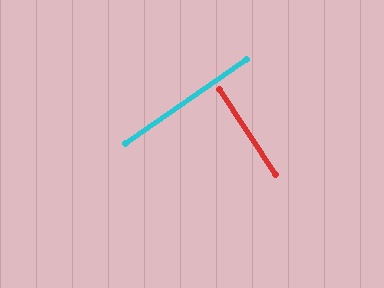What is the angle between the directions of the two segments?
Approximately 88 degrees.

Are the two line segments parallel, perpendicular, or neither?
Perpendicular — they meet at approximately 88°.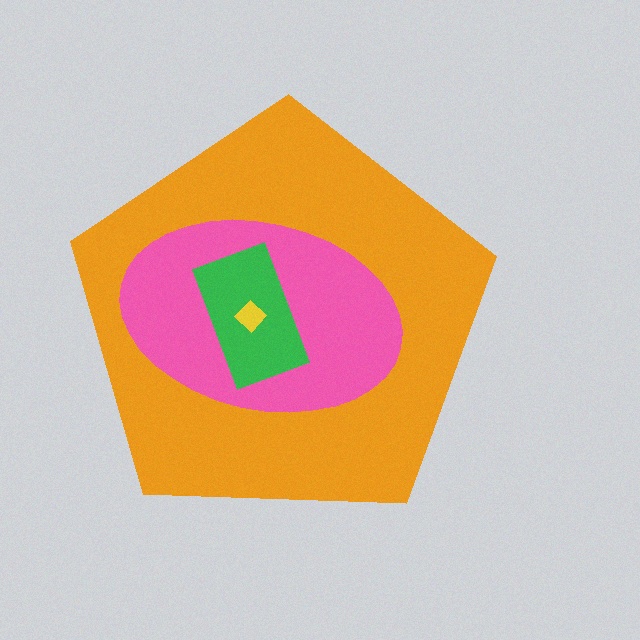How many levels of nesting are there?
4.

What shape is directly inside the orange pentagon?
The pink ellipse.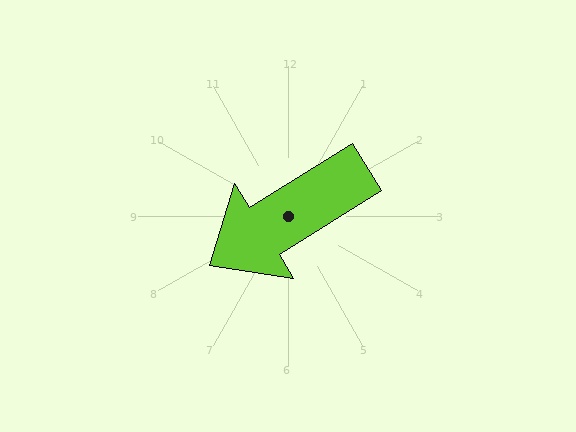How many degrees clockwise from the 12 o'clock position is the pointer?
Approximately 238 degrees.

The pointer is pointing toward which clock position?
Roughly 8 o'clock.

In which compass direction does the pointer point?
Southwest.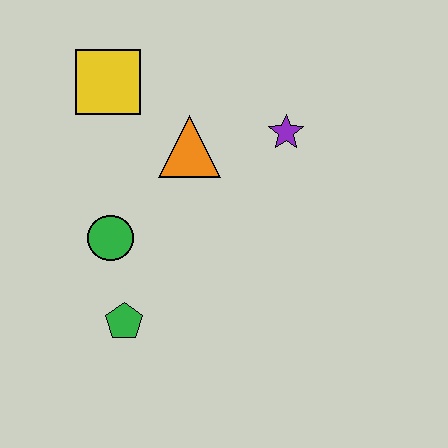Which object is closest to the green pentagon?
The green circle is closest to the green pentagon.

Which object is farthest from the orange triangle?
The green pentagon is farthest from the orange triangle.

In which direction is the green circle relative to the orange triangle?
The green circle is below the orange triangle.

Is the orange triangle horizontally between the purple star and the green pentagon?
Yes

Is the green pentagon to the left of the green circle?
No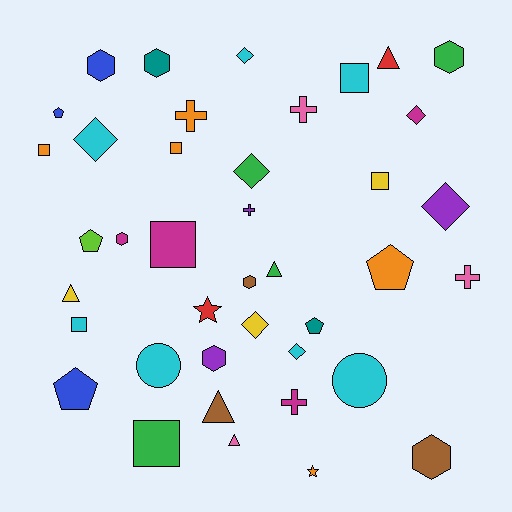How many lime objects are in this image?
There is 1 lime object.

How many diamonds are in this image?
There are 7 diamonds.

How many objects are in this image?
There are 40 objects.